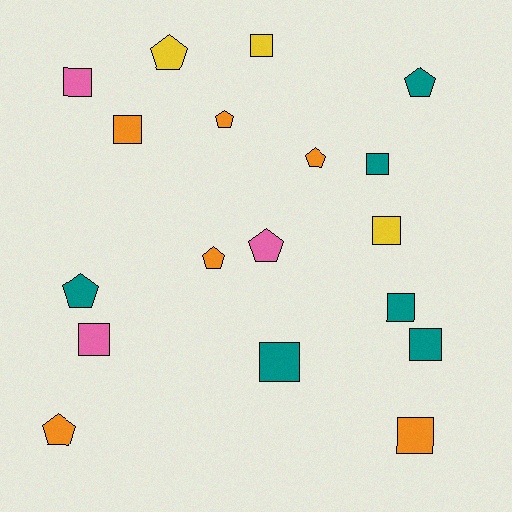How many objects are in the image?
There are 18 objects.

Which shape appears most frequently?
Square, with 10 objects.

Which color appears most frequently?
Teal, with 6 objects.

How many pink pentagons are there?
There is 1 pink pentagon.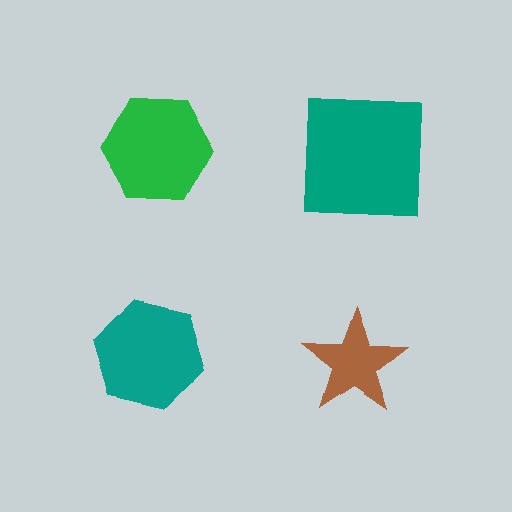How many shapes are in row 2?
2 shapes.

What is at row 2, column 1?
A teal hexagon.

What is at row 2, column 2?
A brown star.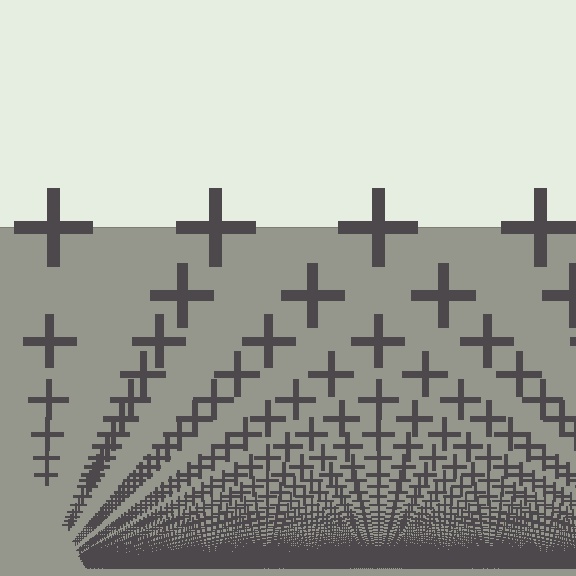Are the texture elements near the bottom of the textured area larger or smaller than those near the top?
Smaller. The gradient is inverted — elements near the bottom are smaller and denser.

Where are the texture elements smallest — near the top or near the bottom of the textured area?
Near the bottom.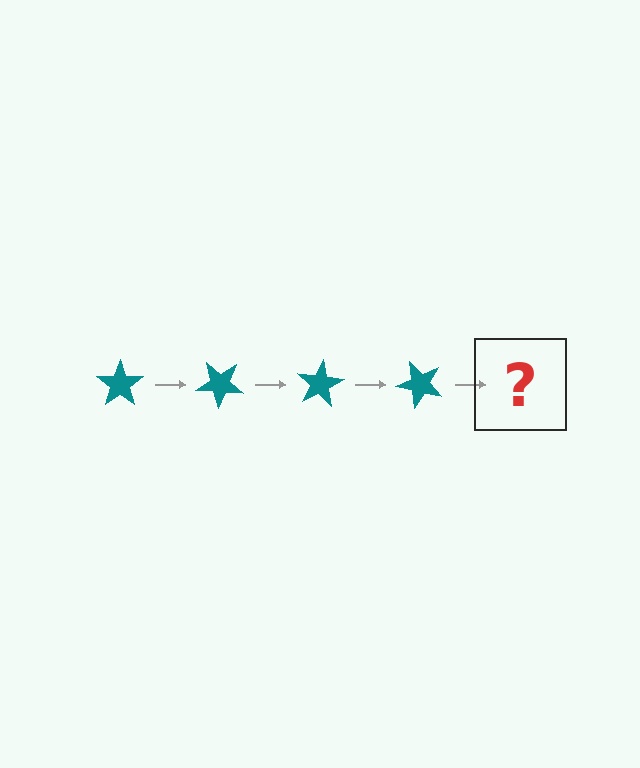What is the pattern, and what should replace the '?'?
The pattern is that the star rotates 40 degrees each step. The '?' should be a teal star rotated 160 degrees.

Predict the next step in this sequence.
The next step is a teal star rotated 160 degrees.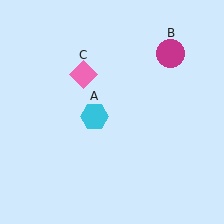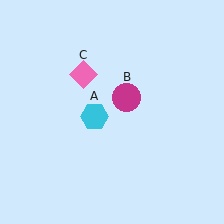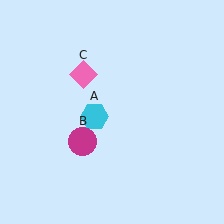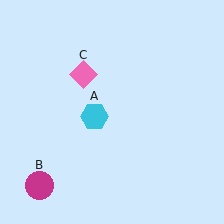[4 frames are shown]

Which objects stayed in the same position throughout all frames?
Cyan hexagon (object A) and pink diamond (object C) remained stationary.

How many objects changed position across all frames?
1 object changed position: magenta circle (object B).